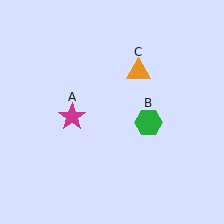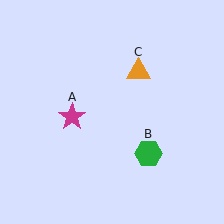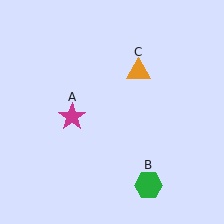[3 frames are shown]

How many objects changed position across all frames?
1 object changed position: green hexagon (object B).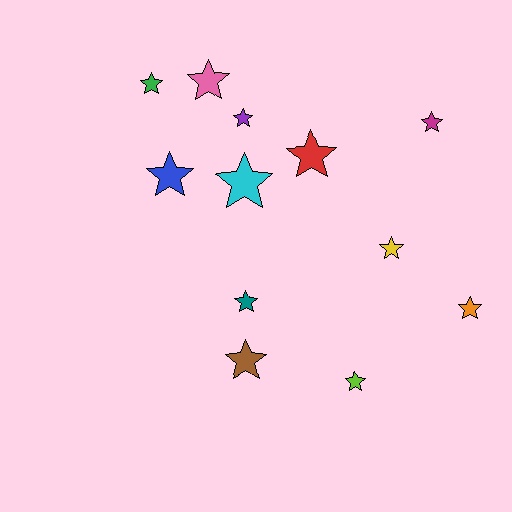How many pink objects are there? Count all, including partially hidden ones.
There is 1 pink object.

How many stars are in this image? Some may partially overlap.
There are 12 stars.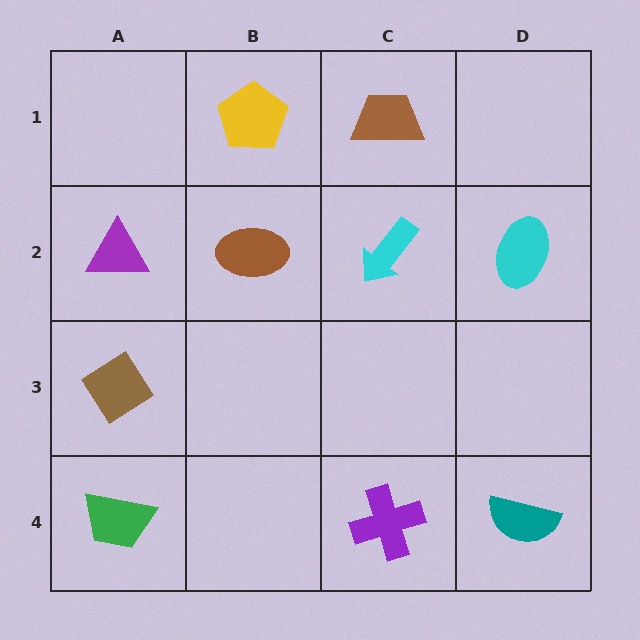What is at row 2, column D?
A cyan ellipse.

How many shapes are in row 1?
2 shapes.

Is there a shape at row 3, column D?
No, that cell is empty.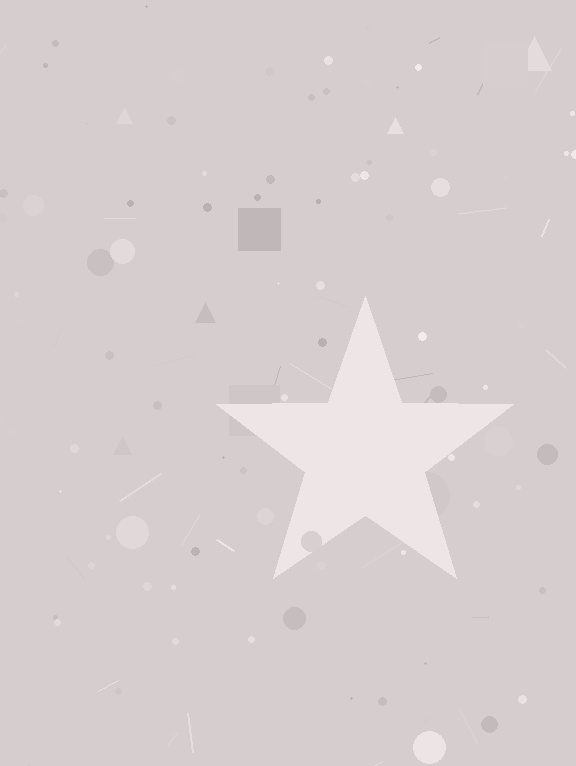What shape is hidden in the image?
A star is hidden in the image.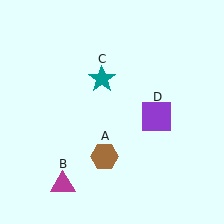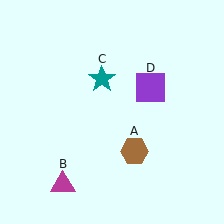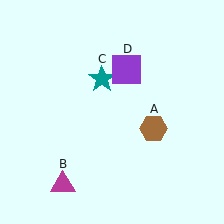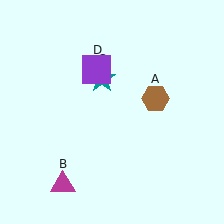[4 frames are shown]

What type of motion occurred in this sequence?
The brown hexagon (object A), purple square (object D) rotated counterclockwise around the center of the scene.